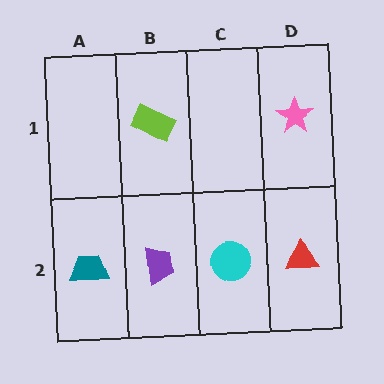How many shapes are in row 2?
4 shapes.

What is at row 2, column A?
A teal trapezoid.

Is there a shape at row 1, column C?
No, that cell is empty.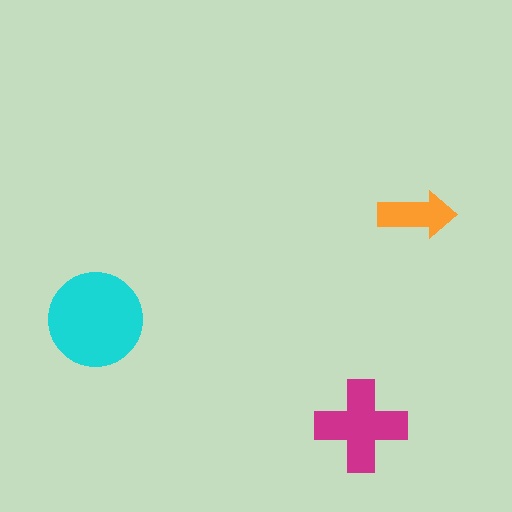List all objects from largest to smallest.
The cyan circle, the magenta cross, the orange arrow.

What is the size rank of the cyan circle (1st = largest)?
1st.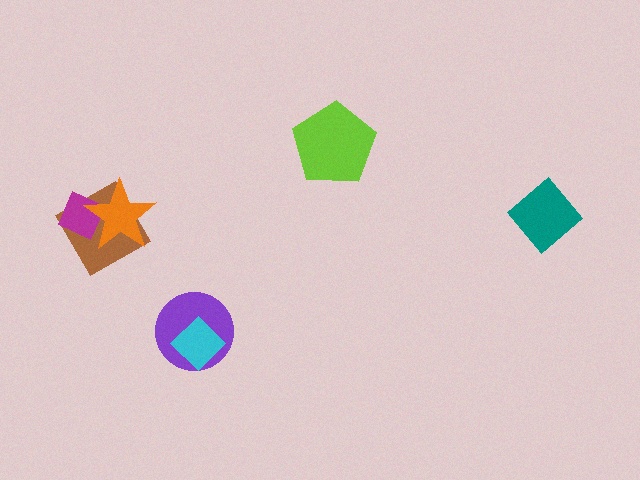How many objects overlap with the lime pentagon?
0 objects overlap with the lime pentagon.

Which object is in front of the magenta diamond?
The orange star is in front of the magenta diamond.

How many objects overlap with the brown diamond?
2 objects overlap with the brown diamond.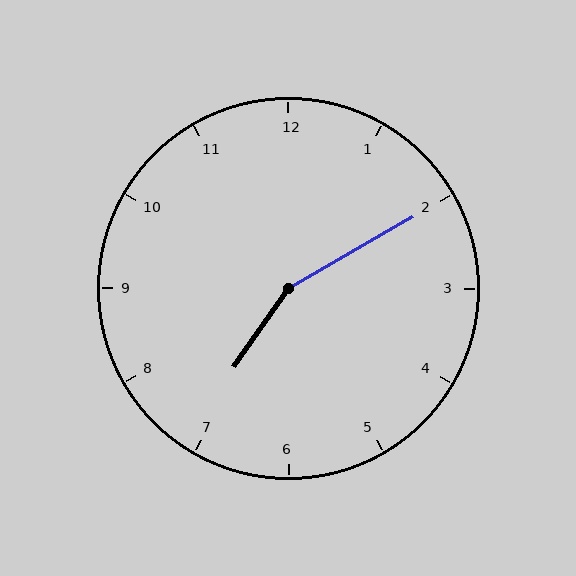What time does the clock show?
7:10.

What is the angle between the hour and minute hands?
Approximately 155 degrees.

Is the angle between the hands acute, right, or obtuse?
It is obtuse.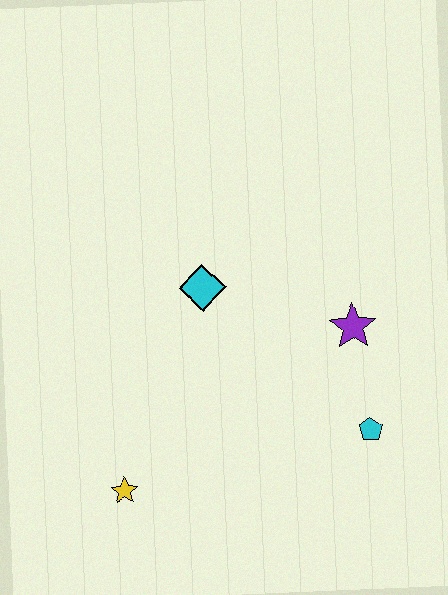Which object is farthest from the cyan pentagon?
The yellow star is farthest from the cyan pentagon.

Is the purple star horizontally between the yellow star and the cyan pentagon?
Yes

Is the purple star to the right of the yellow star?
Yes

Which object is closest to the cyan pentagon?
The purple star is closest to the cyan pentagon.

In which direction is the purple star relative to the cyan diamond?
The purple star is to the right of the cyan diamond.